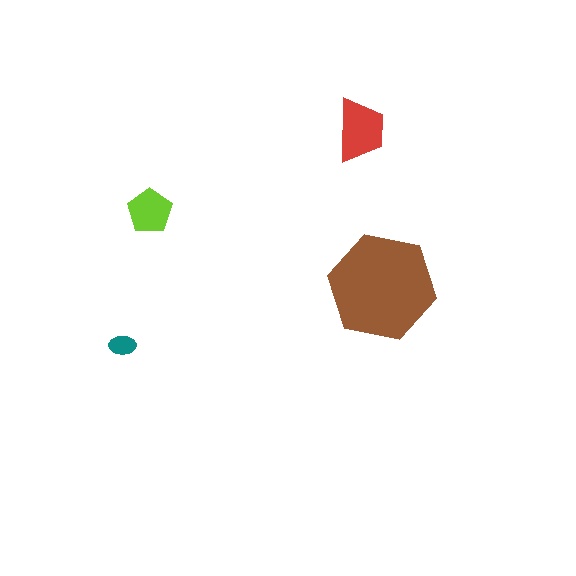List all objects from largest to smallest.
The brown hexagon, the red trapezoid, the lime pentagon, the teal ellipse.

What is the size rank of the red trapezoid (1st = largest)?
2nd.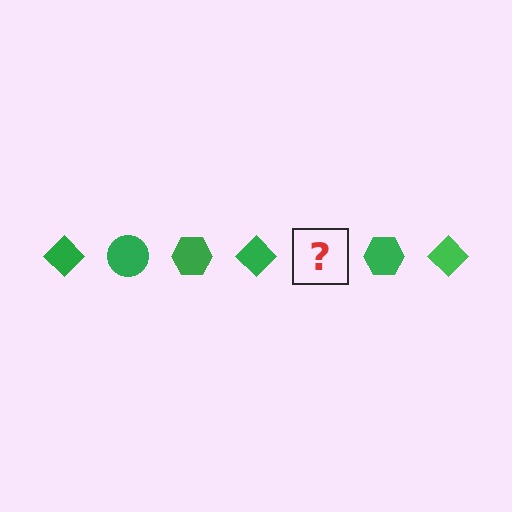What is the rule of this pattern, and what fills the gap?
The rule is that the pattern cycles through diamond, circle, hexagon shapes in green. The gap should be filled with a green circle.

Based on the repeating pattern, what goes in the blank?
The blank should be a green circle.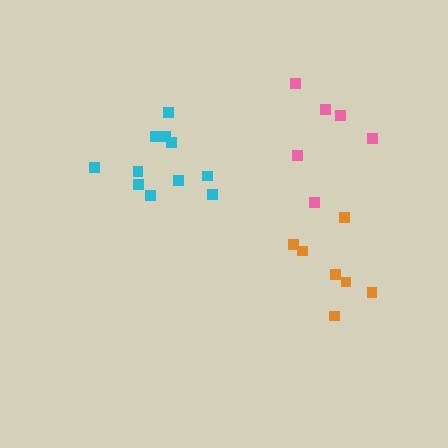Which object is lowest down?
The orange cluster is bottommost.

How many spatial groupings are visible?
There are 3 spatial groupings.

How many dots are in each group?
Group 1: 11 dots, Group 2: 6 dots, Group 3: 7 dots (24 total).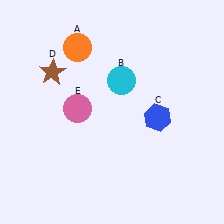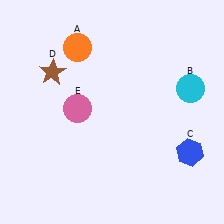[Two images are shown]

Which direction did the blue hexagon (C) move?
The blue hexagon (C) moved down.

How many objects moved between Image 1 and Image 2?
2 objects moved between the two images.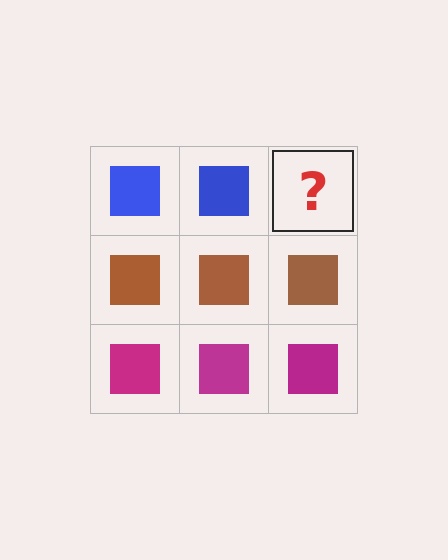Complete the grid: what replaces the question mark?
The question mark should be replaced with a blue square.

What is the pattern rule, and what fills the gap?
The rule is that each row has a consistent color. The gap should be filled with a blue square.